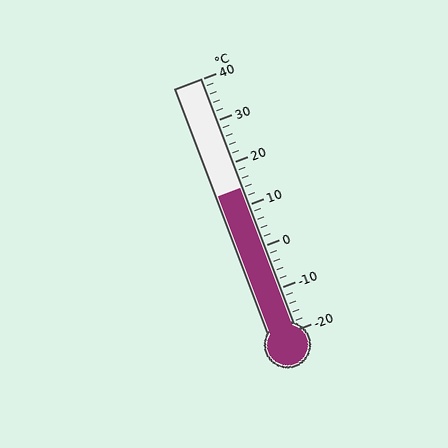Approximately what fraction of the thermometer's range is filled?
The thermometer is filled to approximately 55% of its range.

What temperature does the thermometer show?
The thermometer shows approximately 14°C.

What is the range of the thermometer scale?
The thermometer scale ranges from -20°C to 40°C.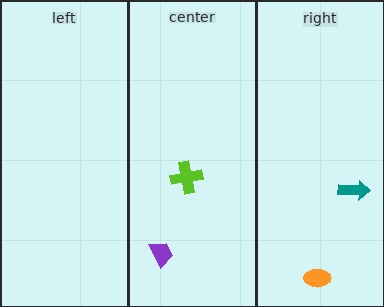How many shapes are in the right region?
2.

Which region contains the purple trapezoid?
The center region.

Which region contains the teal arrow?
The right region.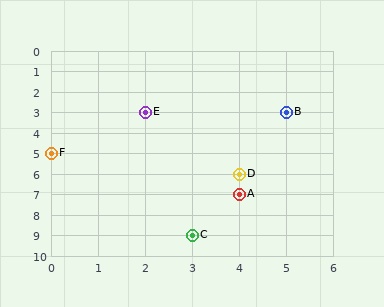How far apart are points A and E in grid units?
Points A and E are 2 columns and 4 rows apart (about 4.5 grid units diagonally).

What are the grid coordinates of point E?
Point E is at grid coordinates (2, 3).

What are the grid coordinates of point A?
Point A is at grid coordinates (4, 7).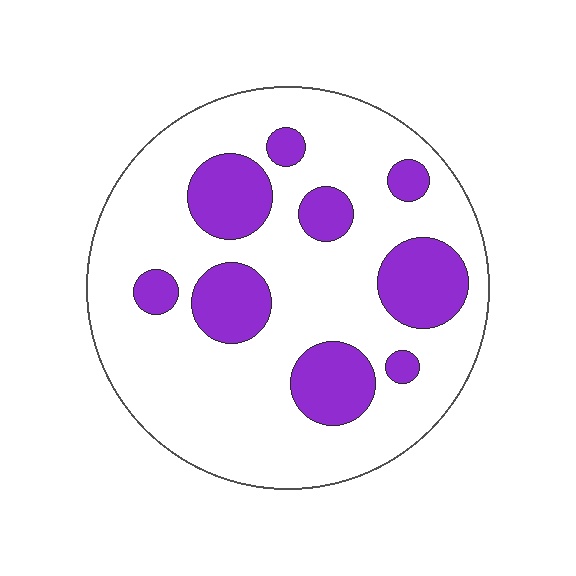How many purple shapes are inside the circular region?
9.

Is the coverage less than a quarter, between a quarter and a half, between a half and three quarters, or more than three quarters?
Less than a quarter.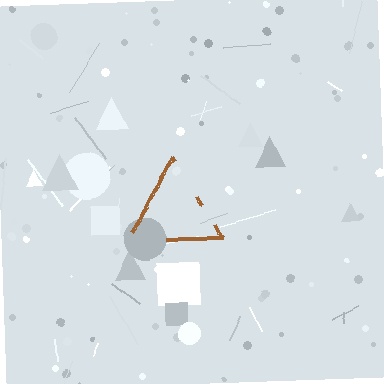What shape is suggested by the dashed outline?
The dashed outline suggests a triangle.